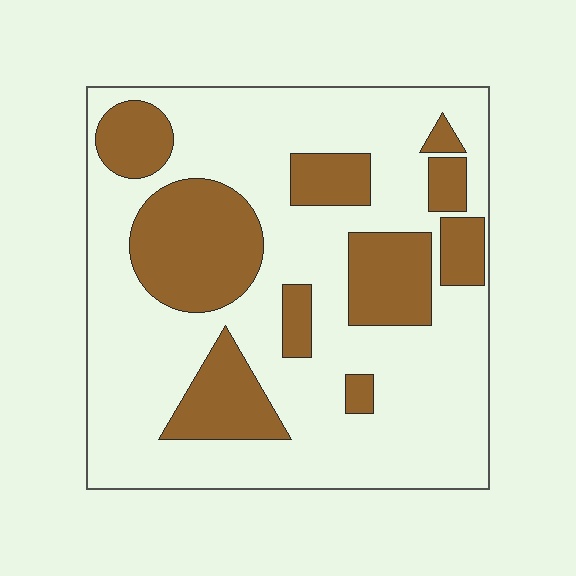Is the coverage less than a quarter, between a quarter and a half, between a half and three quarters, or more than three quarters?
Between a quarter and a half.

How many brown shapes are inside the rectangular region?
10.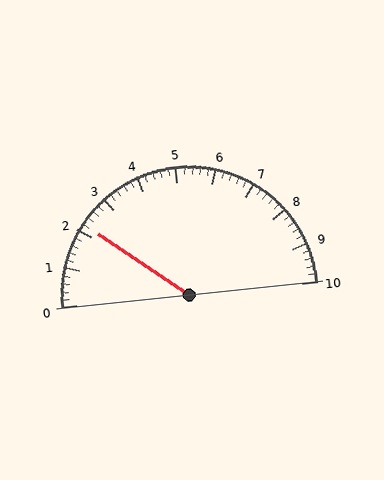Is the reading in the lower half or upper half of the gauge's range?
The reading is in the lower half of the range (0 to 10).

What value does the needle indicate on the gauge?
The needle indicates approximately 2.2.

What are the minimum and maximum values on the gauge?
The gauge ranges from 0 to 10.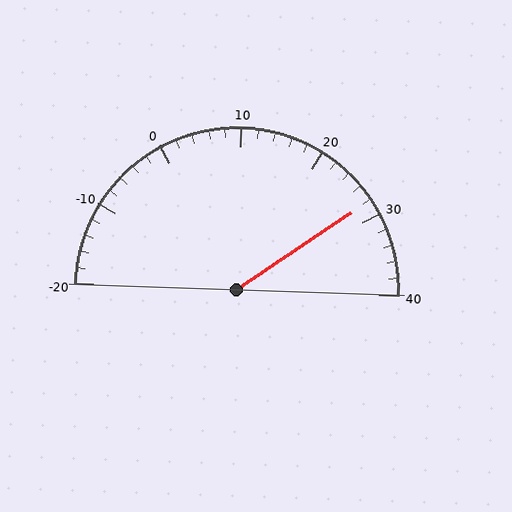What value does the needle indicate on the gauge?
The needle indicates approximately 28.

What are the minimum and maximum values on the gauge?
The gauge ranges from -20 to 40.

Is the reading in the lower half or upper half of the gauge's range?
The reading is in the upper half of the range (-20 to 40).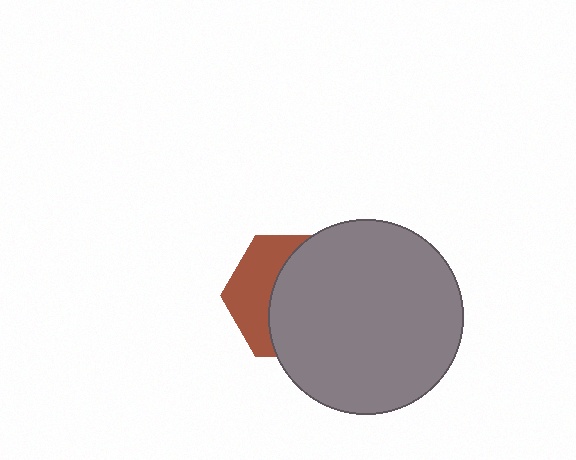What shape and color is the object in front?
The object in front is a gray circle.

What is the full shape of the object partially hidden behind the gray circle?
The partially hidden object is a brown hexagon.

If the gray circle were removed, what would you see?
You would see the complete brown hexagon.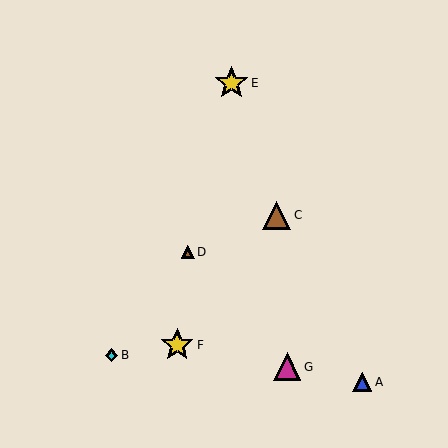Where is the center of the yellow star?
The center of the yellow star is at (177, 345).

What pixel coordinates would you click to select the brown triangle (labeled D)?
Click at (188, 252) to select the brown triangle D.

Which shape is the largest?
The yellow star (labeled E) is the largest.